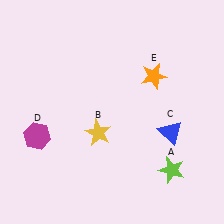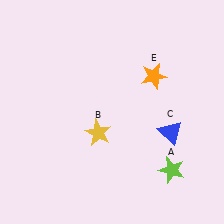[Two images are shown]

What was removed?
The magenta hexagon (D) was removed in Image 2.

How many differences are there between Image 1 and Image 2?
There is 1 difference between the two images.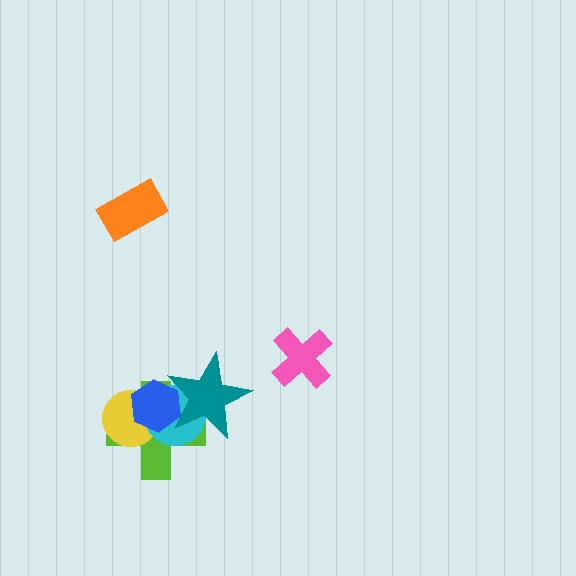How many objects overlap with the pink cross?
0 objects overlap with the pink cross.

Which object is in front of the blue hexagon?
The teal star is in front of the blue hexagon.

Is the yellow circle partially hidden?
Yes, it is partially covered by another shape.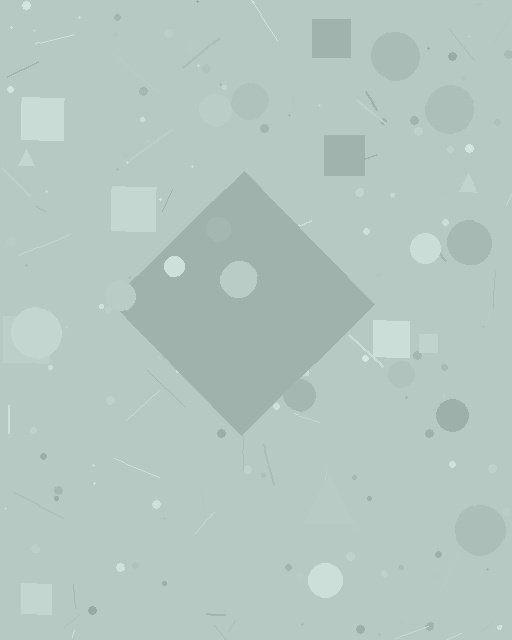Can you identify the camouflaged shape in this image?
The camouflaged shape is a diamond.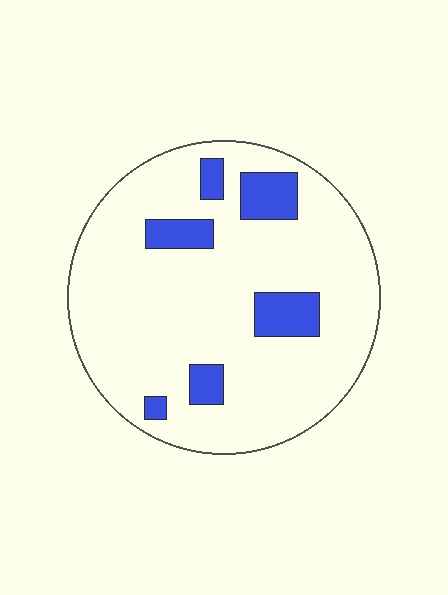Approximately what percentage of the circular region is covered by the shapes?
Approximately 15%.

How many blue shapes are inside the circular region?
6.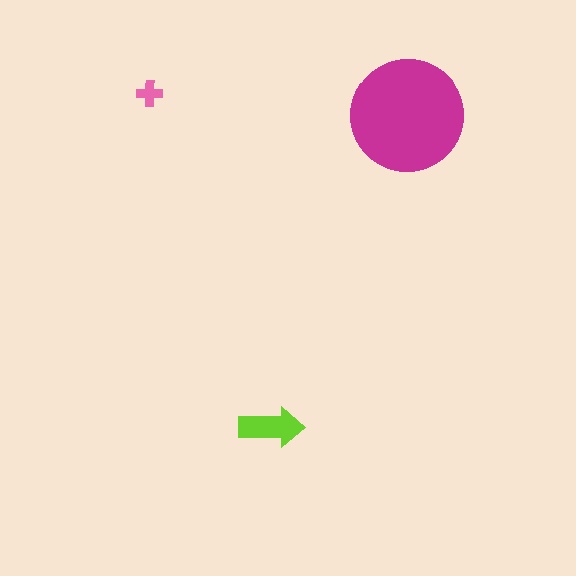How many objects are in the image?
There are 3 objects in the image.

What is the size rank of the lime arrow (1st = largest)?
2nd.